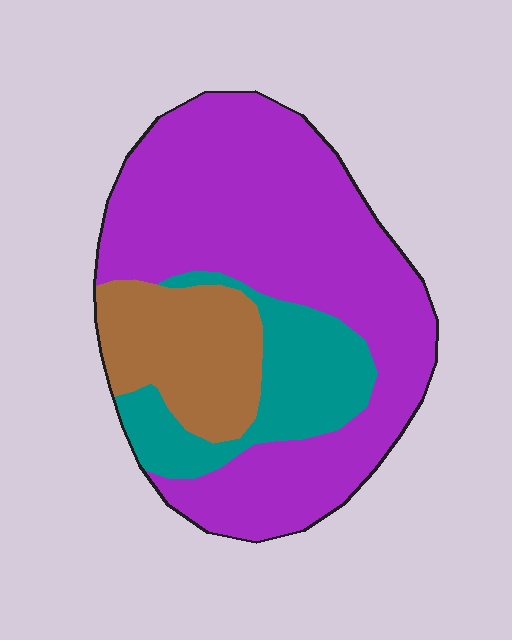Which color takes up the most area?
Purple, at roughly 65%.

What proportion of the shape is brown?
Brown covers around 20% of the shape.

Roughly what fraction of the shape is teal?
Teal covers 19% of the shape.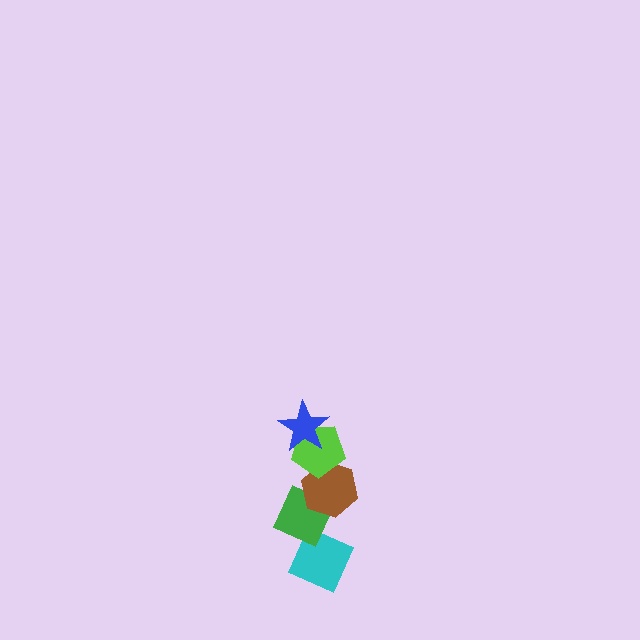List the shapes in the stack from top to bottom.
From top to bottom: the blue star, the lime pentagon, the brown hexagon, the green diamond, the cyan diamond.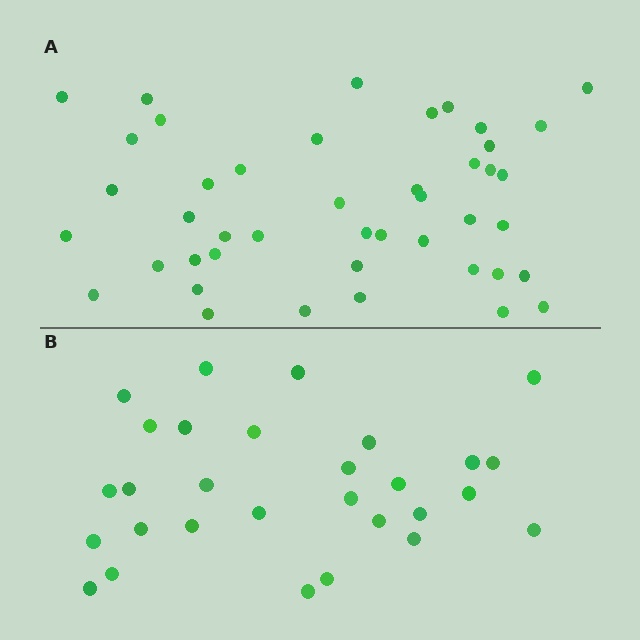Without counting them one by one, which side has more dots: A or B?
Region A (the top region) has more dots.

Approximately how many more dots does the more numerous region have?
Region A has approximately 15 more dots than region B.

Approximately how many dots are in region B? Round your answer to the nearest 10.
About 30 dots. (The exact count is 29, which rounds to 30.)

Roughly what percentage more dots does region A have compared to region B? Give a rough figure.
About 50% more.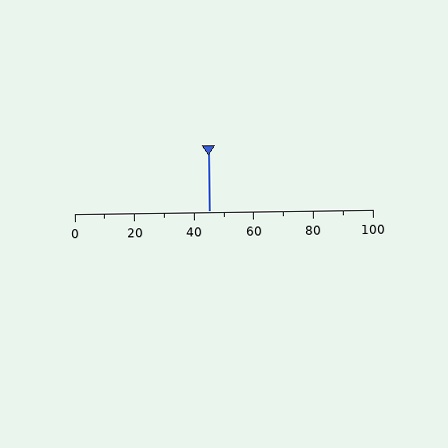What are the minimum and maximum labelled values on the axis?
The axis runs from 0 to 100.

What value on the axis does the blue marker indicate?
The marker indicates approximately 45.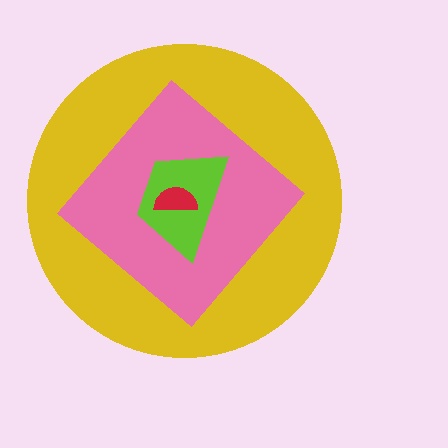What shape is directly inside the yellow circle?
The pink diamond.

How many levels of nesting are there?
4.